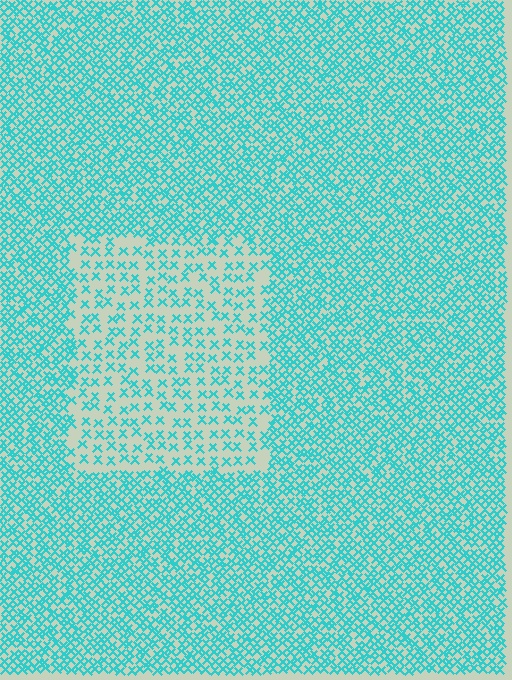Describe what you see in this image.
The image contains small cyan elements arranged at two different densities. A rectangle-shaped region is visible where the elements are less densely packed than the surrounding area.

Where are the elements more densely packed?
The elements are more densely packed outside the rectangle boundary.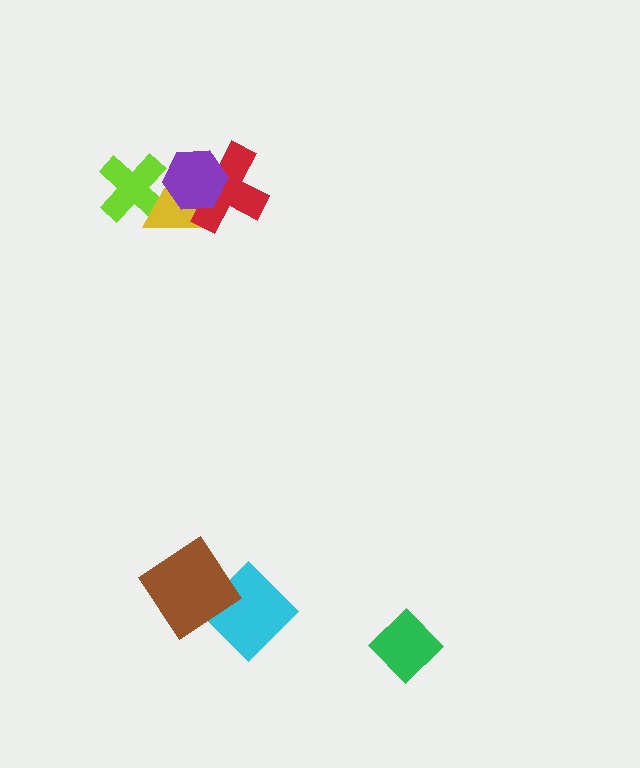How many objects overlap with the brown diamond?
1 object overlaps with the brown diamond.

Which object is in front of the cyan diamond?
The brown diamond is in front of the cyan diamond.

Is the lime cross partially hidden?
Yes, it is partially covered by another shape.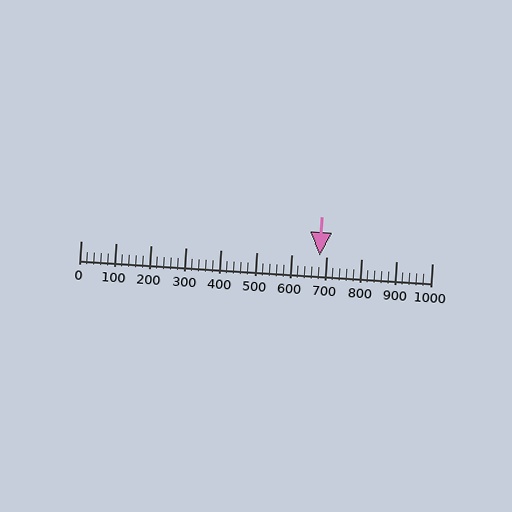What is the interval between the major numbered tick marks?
The major tick marks are spaced 100 units apart.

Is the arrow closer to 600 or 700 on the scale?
The arrow is closer to 700.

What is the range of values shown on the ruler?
The ruler shows values from 0 to 1000.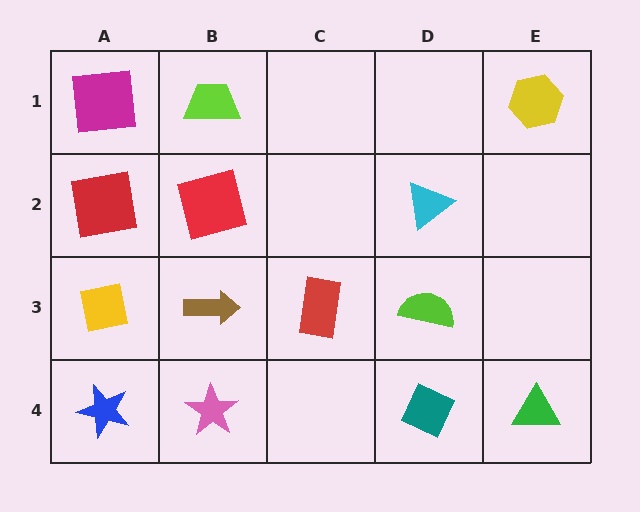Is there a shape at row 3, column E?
No, that cell is empty.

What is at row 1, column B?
A lime trapezoid.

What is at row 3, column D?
A lime semicircle.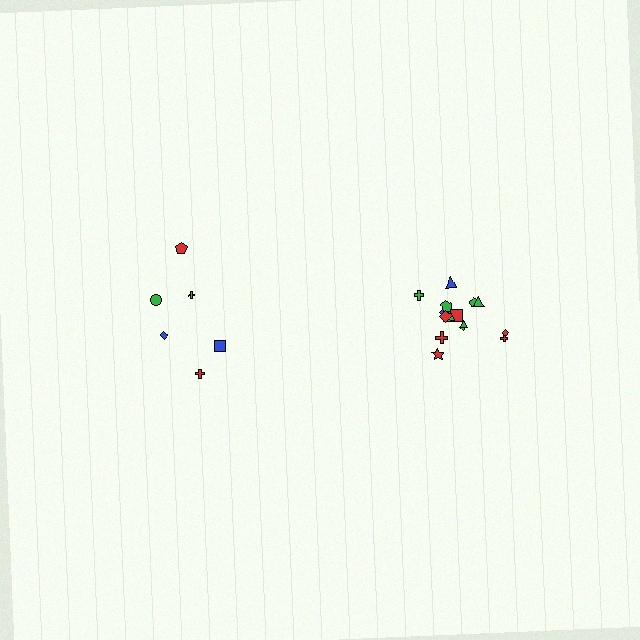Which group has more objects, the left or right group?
The right group.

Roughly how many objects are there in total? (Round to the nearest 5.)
Roughly 20 objects in total.